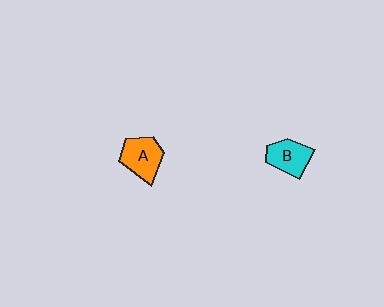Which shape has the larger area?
Shape A (orange).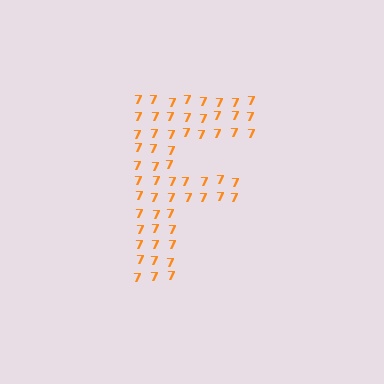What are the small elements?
The small elements are digit 7's.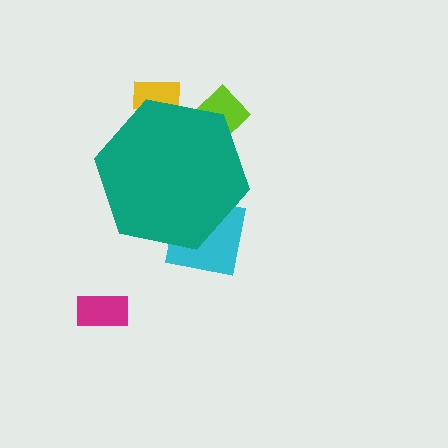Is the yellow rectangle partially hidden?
Yes, the yellow rectangle is partially hidden behind the teal hexagon.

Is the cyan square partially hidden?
Yes, the cyan square is partially hidden behind the teal hexagon.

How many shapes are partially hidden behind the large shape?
3 shapes are partially hidden.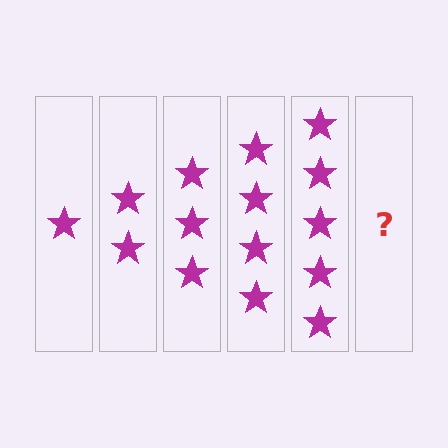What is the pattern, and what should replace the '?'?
The pattern is that each step adds one more star. The '?' should be 6 stars.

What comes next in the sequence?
The next element should be 6 stars.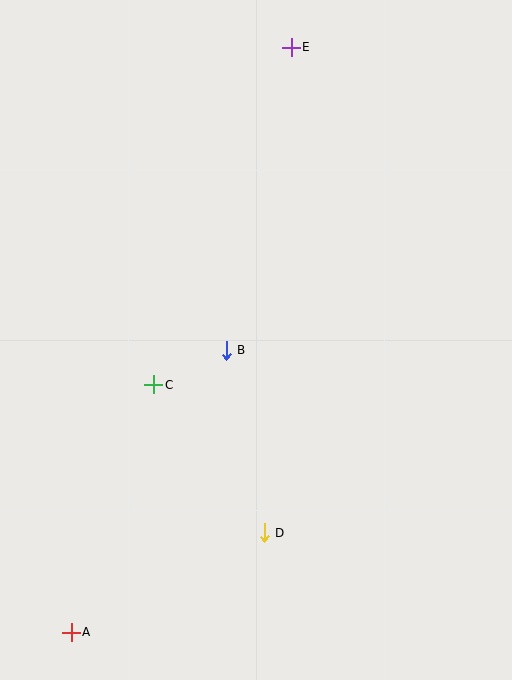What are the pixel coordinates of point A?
Point A is at (71, 632).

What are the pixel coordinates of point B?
Point B is at (226, 350).